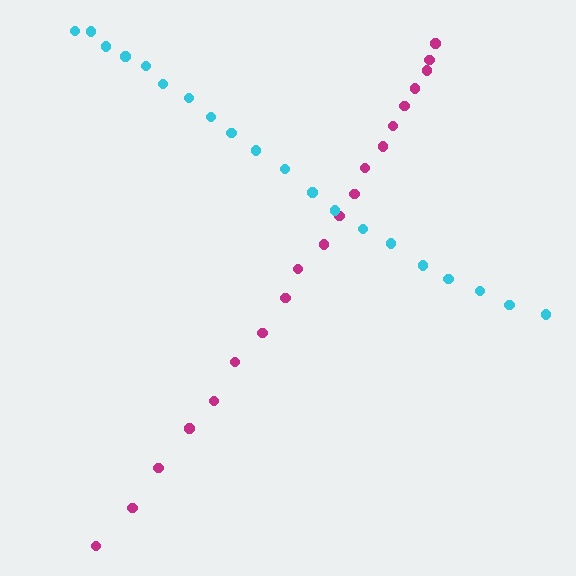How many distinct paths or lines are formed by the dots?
There are 2 distinct paths.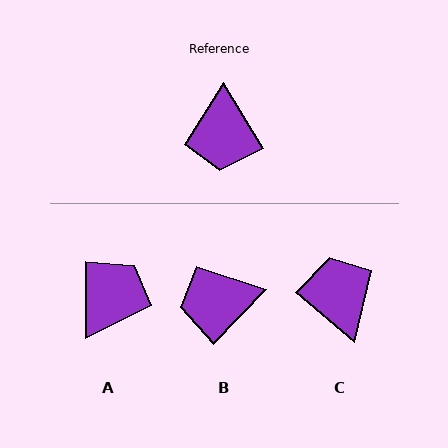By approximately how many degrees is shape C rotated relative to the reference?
Approximately 161 degrees clockwise.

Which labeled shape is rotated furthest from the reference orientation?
C, about 161 degrees away.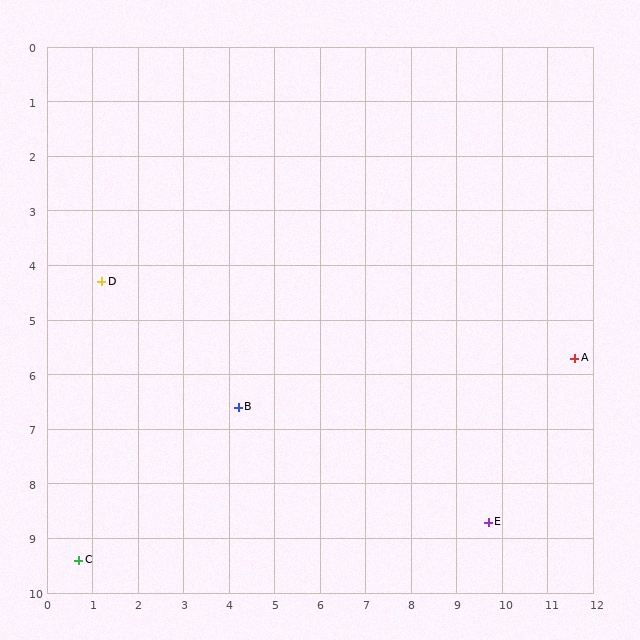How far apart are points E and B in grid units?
Points E and B are about 5.9 grid units apart.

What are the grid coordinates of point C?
Point C is at approximately (0.7, 9.4).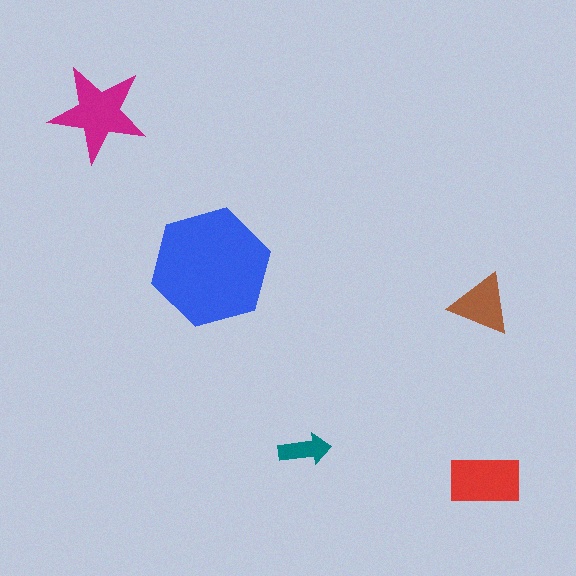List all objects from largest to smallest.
The blue hexagon, the magenta star, the red rectangle, the brown triangle, the teal arrow.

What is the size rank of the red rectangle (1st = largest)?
3rd.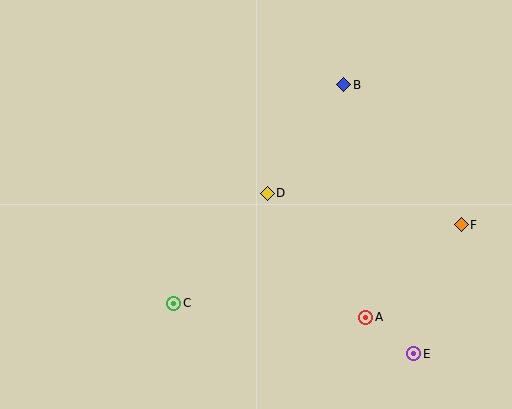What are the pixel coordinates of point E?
Point E is at (414, 354).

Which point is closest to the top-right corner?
Point B is closest to the top-right corner.